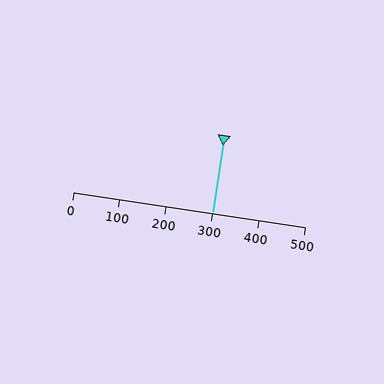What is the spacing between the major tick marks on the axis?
The major ticks are spaced 100 apart.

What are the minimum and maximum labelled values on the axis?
The axis runs from 0 to 500.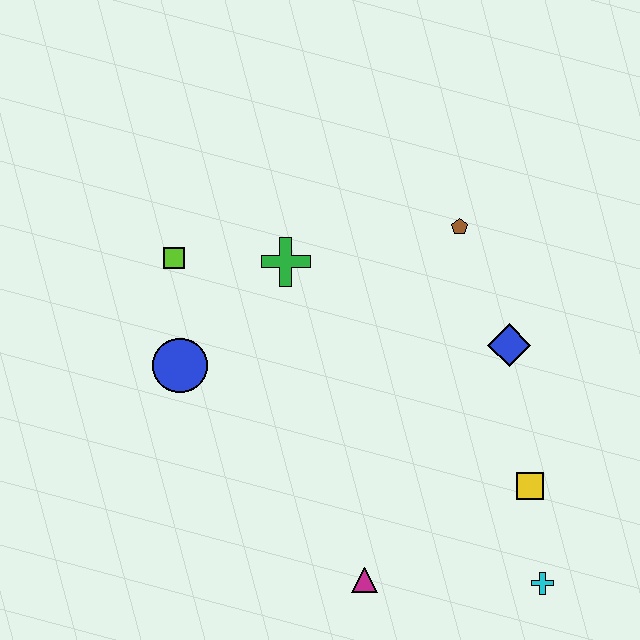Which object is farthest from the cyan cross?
The lime square is farthest from the cyan cross.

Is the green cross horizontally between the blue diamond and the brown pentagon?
No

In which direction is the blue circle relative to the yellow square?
The blue circle is to the left of the yellow square.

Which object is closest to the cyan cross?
The yellow square is closest to the cyan cross.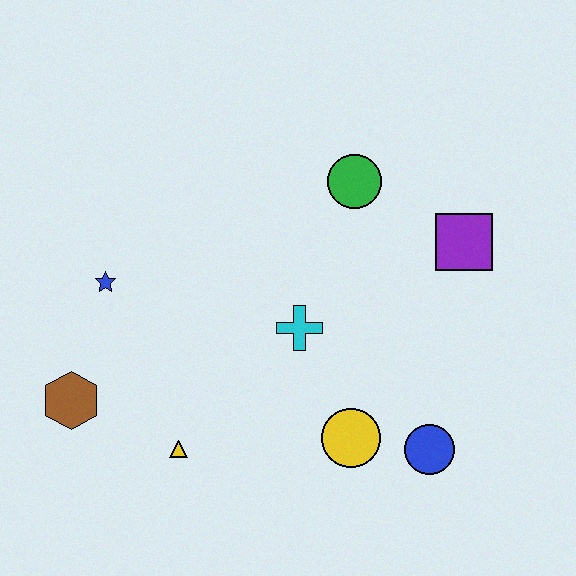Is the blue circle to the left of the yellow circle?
No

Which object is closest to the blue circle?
The yellow circle is closest to the blue circle.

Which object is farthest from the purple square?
The brown hexagon is farthest from the purple square.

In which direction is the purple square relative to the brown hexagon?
The purple square is to the right of the brown hexagon.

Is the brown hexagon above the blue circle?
Yes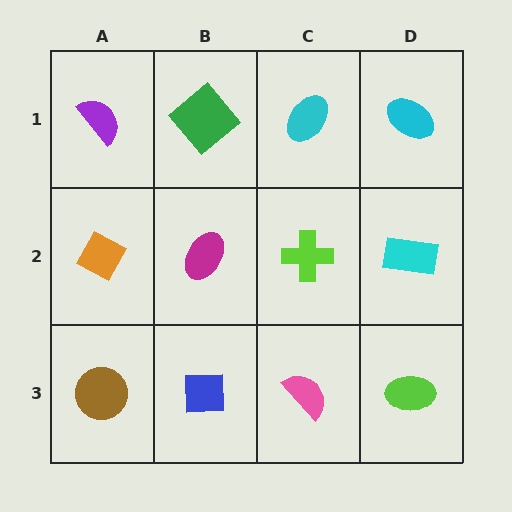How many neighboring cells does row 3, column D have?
2.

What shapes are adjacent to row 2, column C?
A cyan ellipse (row 1, column C), a pink semicircle (row 3, column C), a magenta ellipse (row 2, column B), a cyan rectangle (row 2, column D).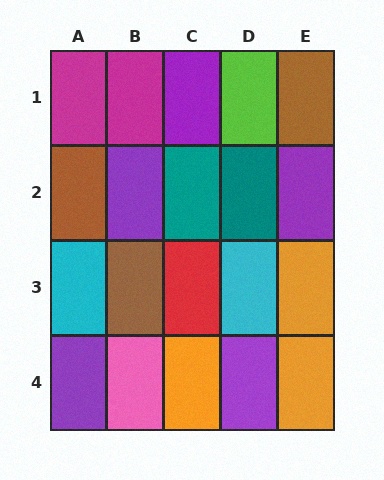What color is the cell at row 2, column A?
Brown.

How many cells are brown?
3 cells are brown.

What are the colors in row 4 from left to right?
Purple, pink, orange, purple, orange.